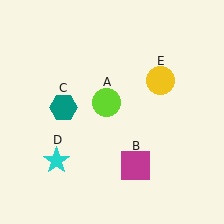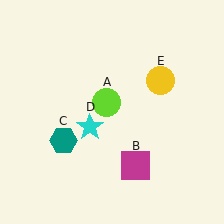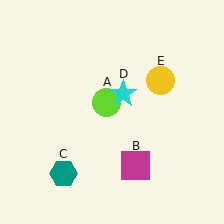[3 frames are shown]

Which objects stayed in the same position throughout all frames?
Lime circle (object A) and magenta square (object B) and yellow circle (object E) remained stationary.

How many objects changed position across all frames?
2 objects changed position: teal hexagon (object C), cyan star (object D).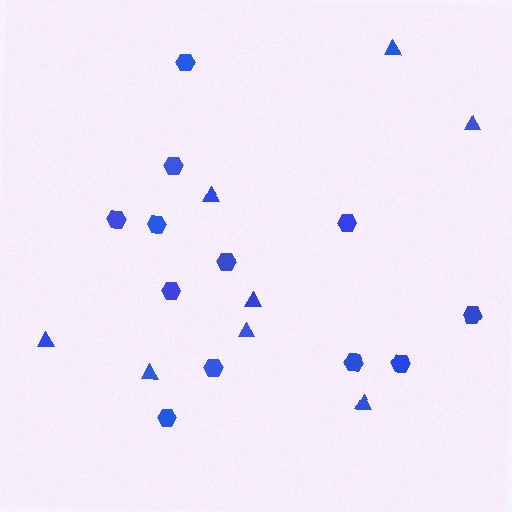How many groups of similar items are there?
There are 2 groups: one group of hexagons (12) and one group of triangles (8).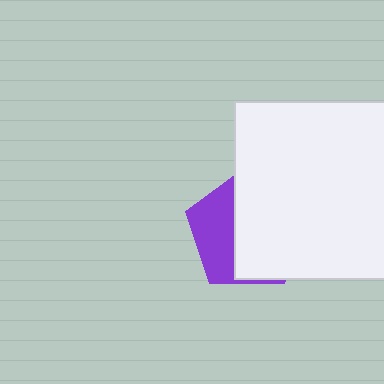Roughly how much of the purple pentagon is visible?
A small part of it is visible (roughly 37%).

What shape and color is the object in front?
The object in front is a white rectangle.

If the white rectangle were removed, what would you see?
You would see the complete purple pentagon.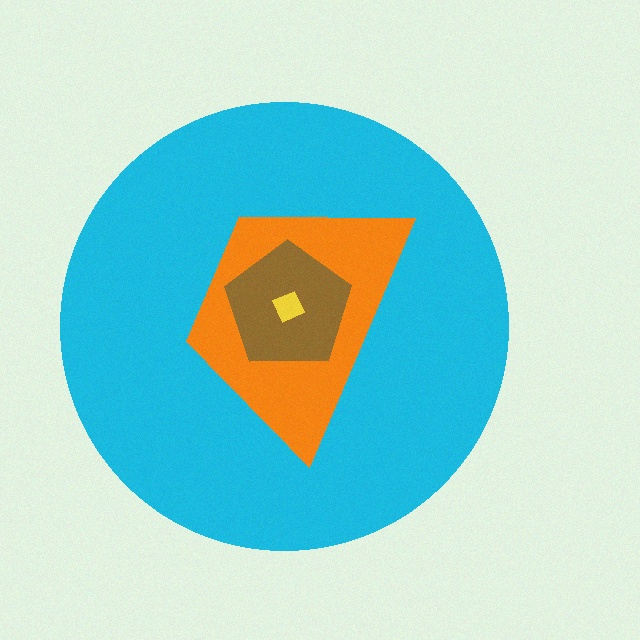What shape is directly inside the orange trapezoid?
The brown pentagon.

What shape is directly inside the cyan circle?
The orange trapezoid.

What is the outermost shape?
The cyan circle.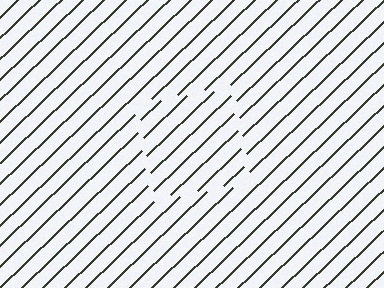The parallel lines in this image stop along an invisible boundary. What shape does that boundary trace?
An illusory square. The interior of the shape contains the same grating, shifted by half a period — the contour is defined by the phase discontinuity where line-ends from the inner and outer gratings abut.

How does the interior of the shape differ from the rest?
The interior of the shape contains the same grating, shifted by half a period — the contour is defined by the phase discontinuity where line-ends from the inner and outer gratings abut.